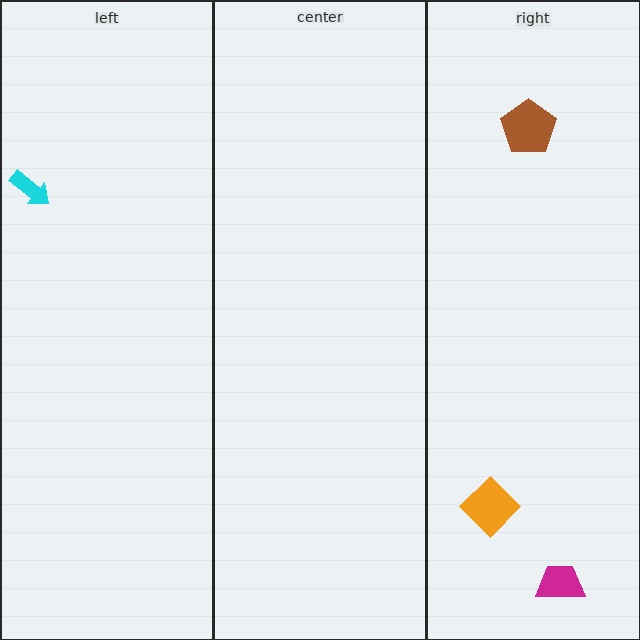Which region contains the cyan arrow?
The left region.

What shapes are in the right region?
The magenta trapezoid, the orange diamond, the brown pentagon.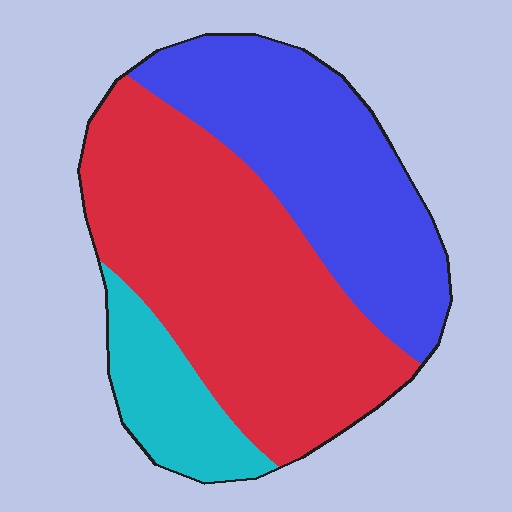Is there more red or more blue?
Red.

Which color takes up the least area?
Cyan, at roughly 15%.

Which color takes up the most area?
Red, at roughly 50%.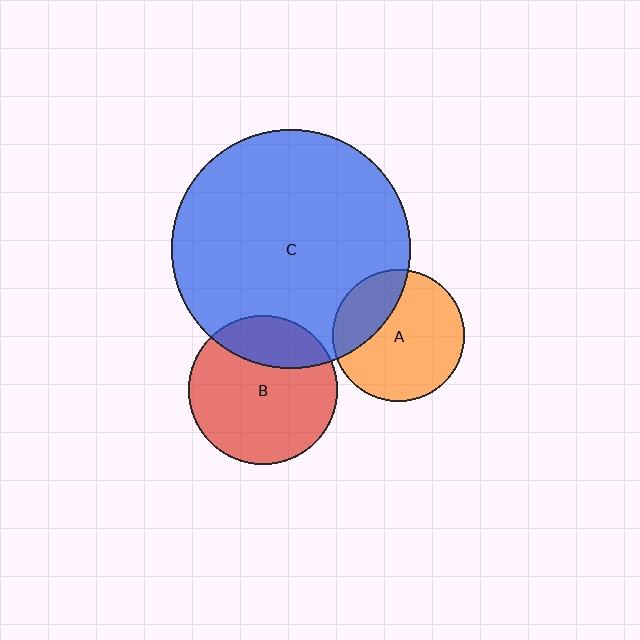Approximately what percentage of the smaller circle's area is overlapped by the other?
Approximately 25%.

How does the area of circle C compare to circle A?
Approximately 3.3 times.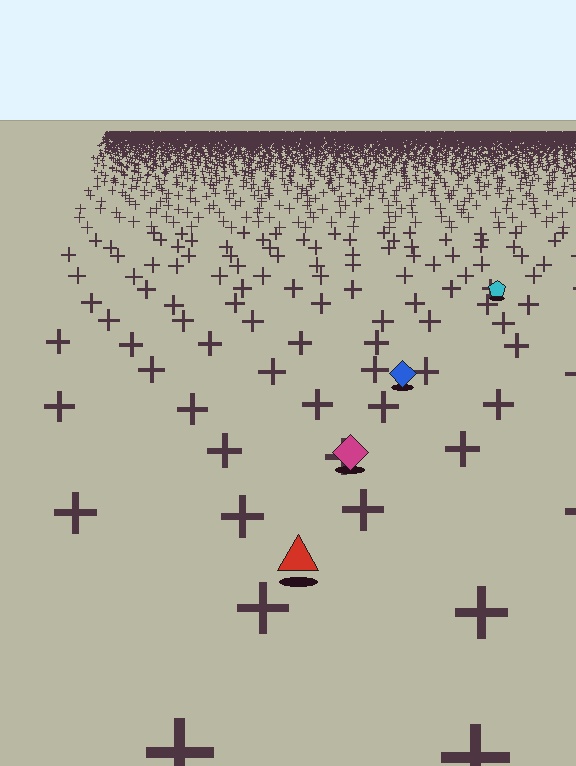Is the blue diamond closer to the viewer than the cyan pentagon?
Yes. The blue diamond is closer — you can tell from the texture gradient: the ground texture is coarser near it.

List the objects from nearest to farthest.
From nearest to farthest: the red triangle, the magenta diamond, the blue diamond, the cyan pentagon.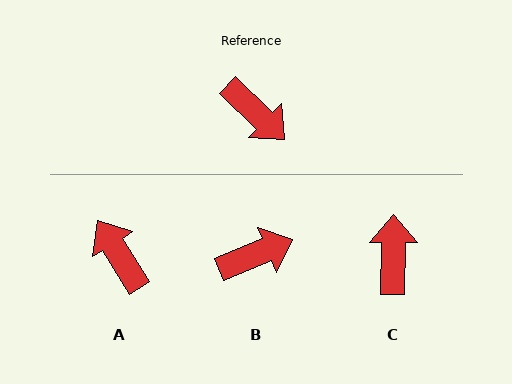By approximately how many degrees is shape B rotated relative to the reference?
Approximately 66 degrees counter-clockwise.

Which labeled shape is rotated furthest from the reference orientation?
A, about 166 degrees away.